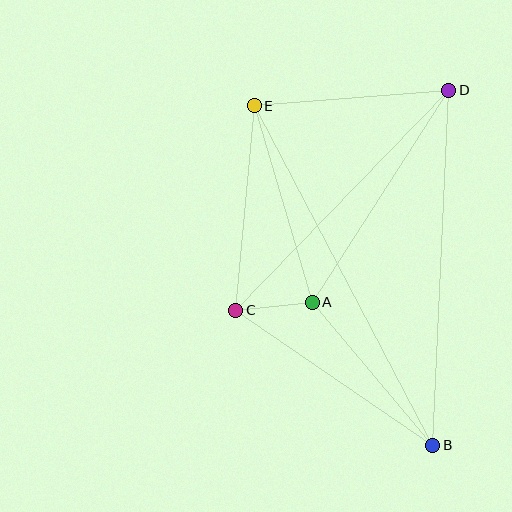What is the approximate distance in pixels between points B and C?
The distance between B and C is approximately 239 pixels.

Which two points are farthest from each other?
Points B and E are farthest from each other.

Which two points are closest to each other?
Points A and C are closest to each other.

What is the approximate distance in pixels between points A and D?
The distance between A and D is approximately 252 pixels.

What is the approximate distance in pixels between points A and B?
The distance between A and B is approximately 187 pixels.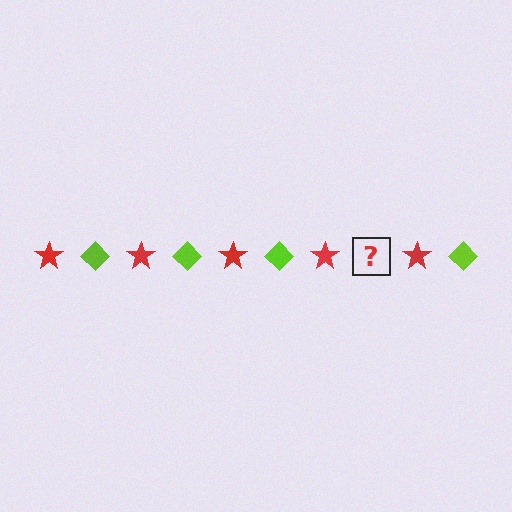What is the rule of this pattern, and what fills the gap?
The rule is that the pattern alternates between red star and lime diamond. The gap should be filled with a lime diamond.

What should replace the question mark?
The question mark should be replaced with a lime diamond.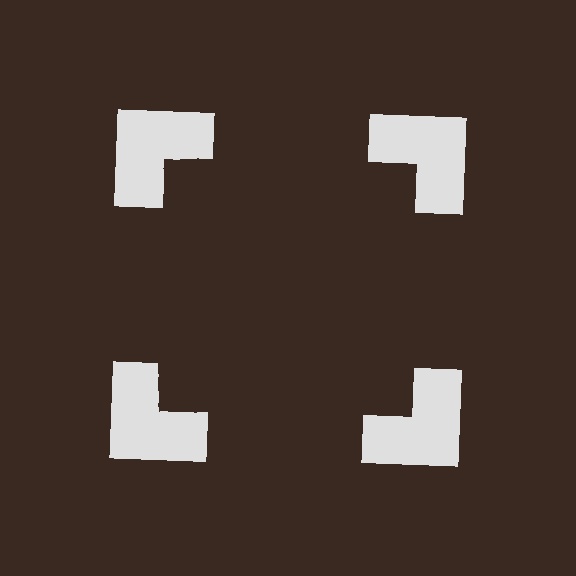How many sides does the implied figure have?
4 sides.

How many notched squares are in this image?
There are 4 — one at each vertex of the illusory square.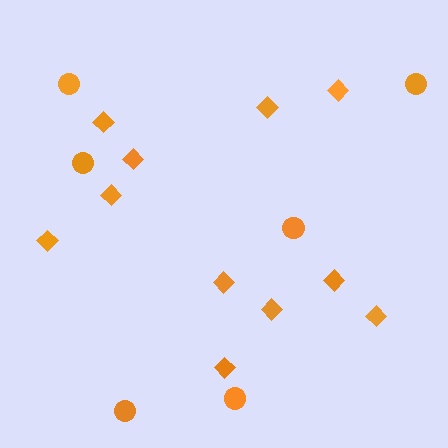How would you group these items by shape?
There are 2 groups: one group of diamonds (11) and one group of circles (6).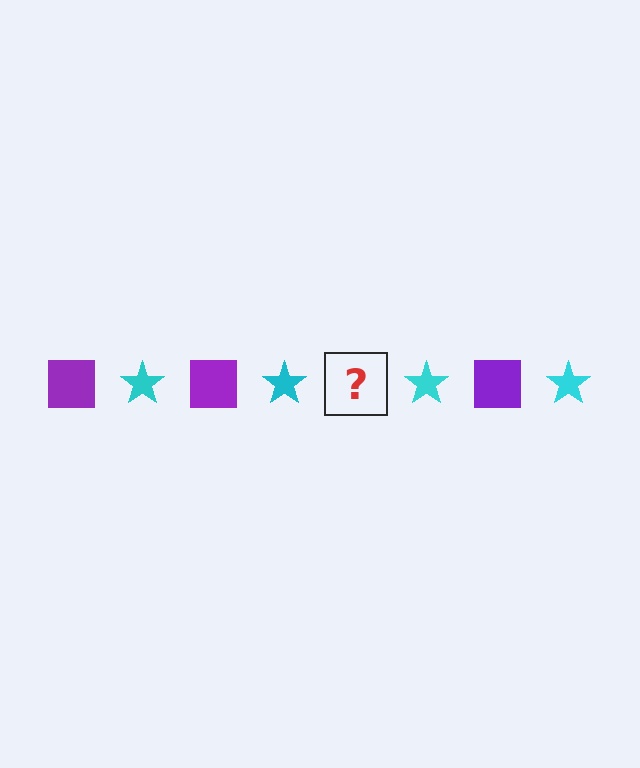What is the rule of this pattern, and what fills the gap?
The rule is that the pattern alternates between purple square and cyan star. The gap should be filled with a purple square.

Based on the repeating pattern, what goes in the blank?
The blank should be a purple square.